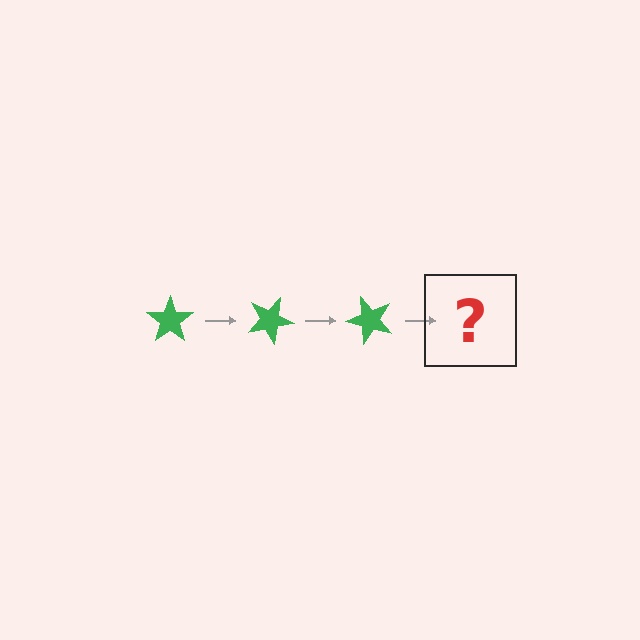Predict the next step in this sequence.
The next step is a green star rotated 75 degrees.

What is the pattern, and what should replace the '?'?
The pattern is that the star rotates 25 degrees each step. The '?' should be a green star rotated 75 degrees.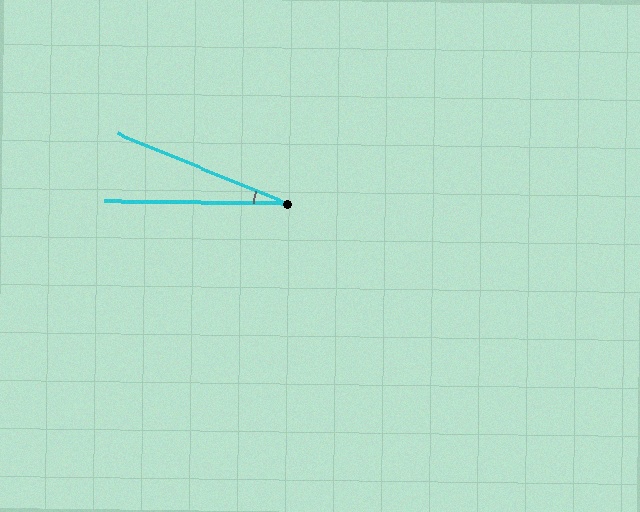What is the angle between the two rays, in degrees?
Approximately 22 degrees.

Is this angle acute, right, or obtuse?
It is acute.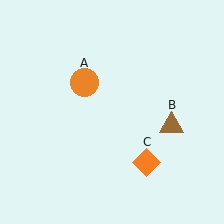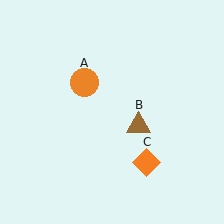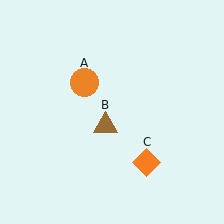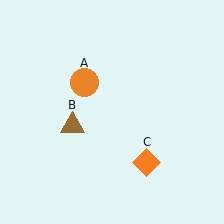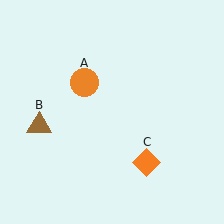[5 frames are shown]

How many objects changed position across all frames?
1 object changed position: brown triangle (object B).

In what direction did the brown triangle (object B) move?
The brown triangle (object B) moved left.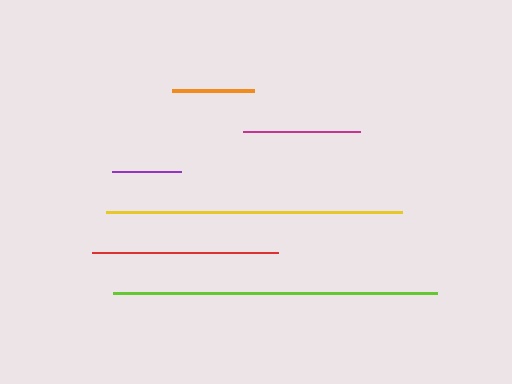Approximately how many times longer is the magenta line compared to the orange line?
The magenta line is approximately 1.4 times the length of the orange line.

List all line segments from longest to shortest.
From longest to shortest: lime, yellow, red, magenta, orange, purple.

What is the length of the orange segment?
The orange segment is approximately 82 pixels long.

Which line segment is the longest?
The lime line is the longest at approximately 324 pixels.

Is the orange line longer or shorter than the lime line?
The lime line is longer than the orange line.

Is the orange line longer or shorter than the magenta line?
The magenta line is longer than the orange line.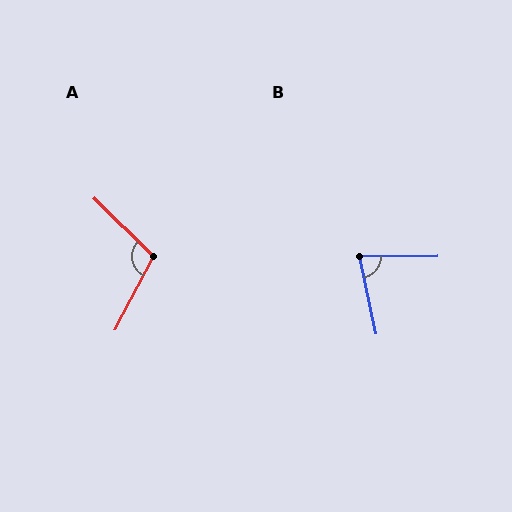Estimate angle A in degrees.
Approximately 107 degrees.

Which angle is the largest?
A, at approximately 107 degrees.